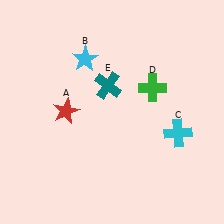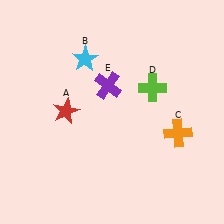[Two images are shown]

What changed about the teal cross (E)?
In Image 1, E is teal. In Image 2, it changed to purple.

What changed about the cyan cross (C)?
In Image 1, C is cyan. In Image 2, it changed to orange.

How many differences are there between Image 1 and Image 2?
There are 3 differences between the two images.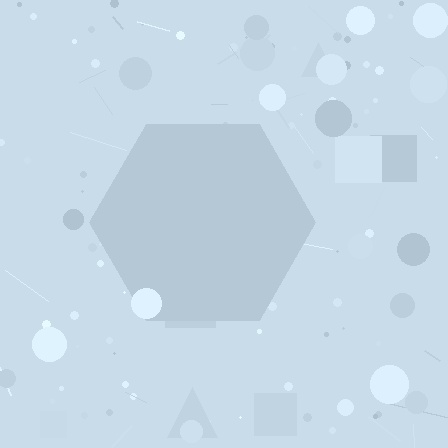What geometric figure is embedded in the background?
A hexagon is embedded in the background.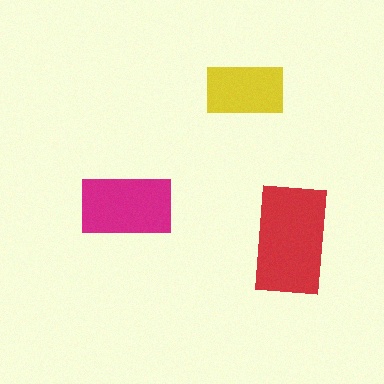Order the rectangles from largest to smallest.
the red one, the magenta one, the yellow one.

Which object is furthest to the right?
The red rectangle is rightmost.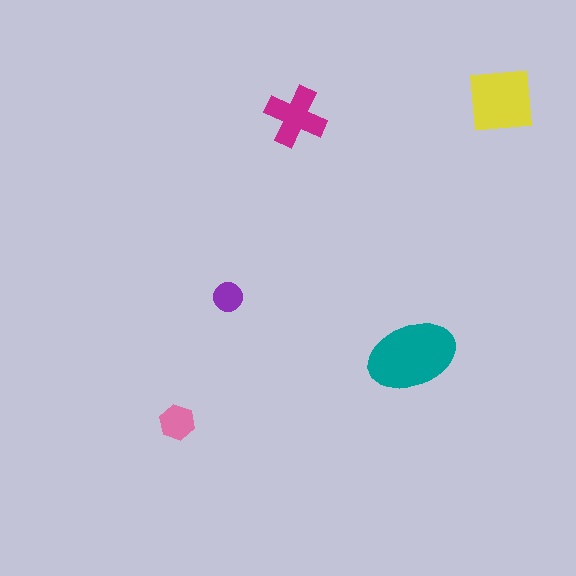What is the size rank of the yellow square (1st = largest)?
2nd.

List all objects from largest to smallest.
The teal ellipse, the yellow square, the magenta cross, the pink hexagon, the purple circle.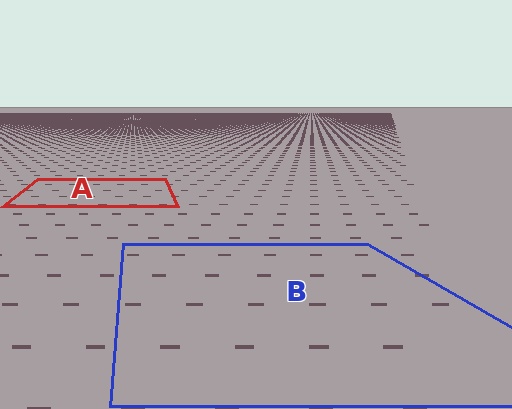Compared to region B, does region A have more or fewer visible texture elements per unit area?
Region A has more texture elements per unit area — they are packed more densely because it is farther away.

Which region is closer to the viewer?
Region B is closer. The texture elements there are larger and more spread out.